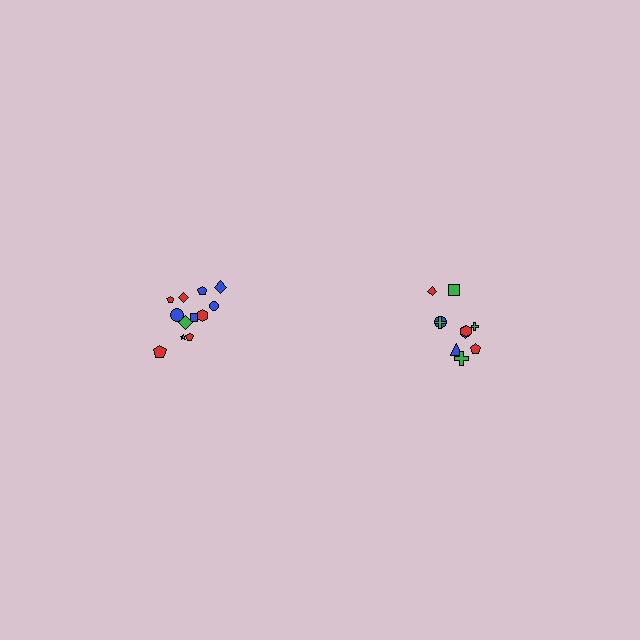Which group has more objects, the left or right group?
The left group.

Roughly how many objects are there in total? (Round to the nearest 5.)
Roughly 20 objects in total.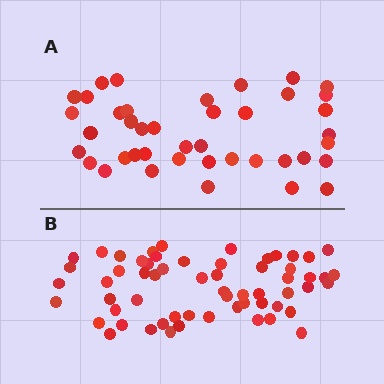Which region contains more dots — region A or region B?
Region B (the bottom region) has more dots.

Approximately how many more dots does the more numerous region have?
Region B has approximately 20 more dots than region A.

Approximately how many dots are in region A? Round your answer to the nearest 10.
About 40 dots. (The exact count is 41, which rounds to 40.)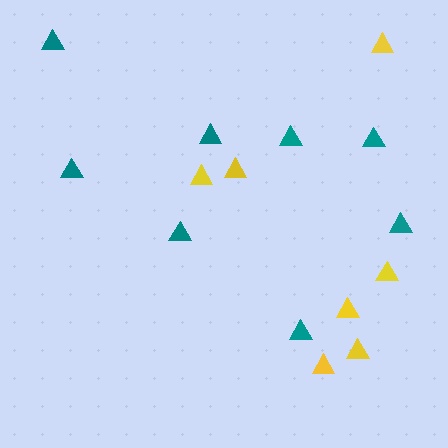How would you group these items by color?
There are 2 groups: one group of teal triangles (8) and one group of yellow triangles (7).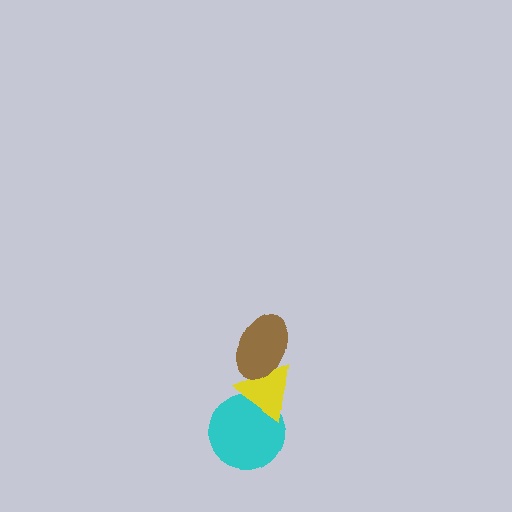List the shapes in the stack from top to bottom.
From top to bottom: the brown ellipse, the yellow triangle, the cyan circle.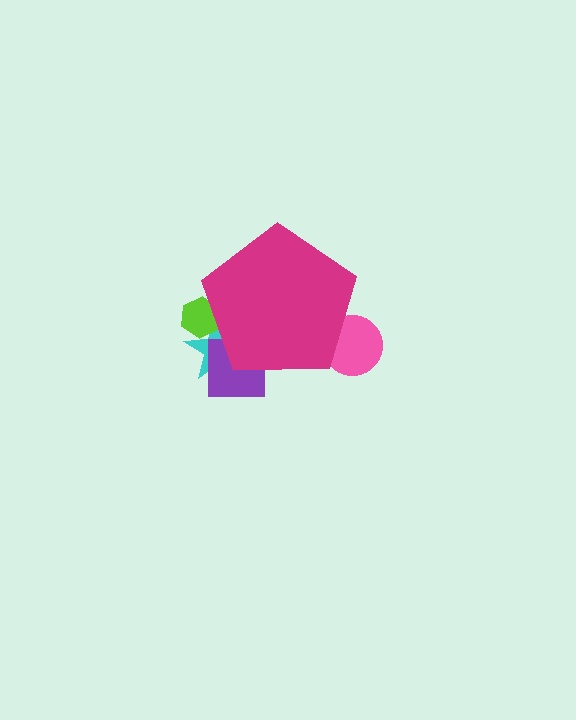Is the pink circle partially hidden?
Yes, the pink circle is partially hidden behind the magenta pentagon.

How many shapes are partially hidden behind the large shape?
4 shapes are partially hidden.